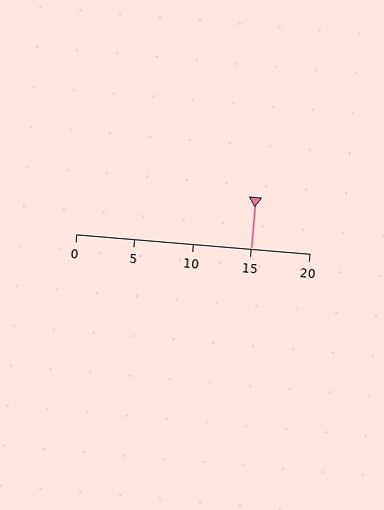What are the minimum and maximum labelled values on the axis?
The axis runs from 0 to 20.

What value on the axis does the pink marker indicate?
The marker indicates approximately 15.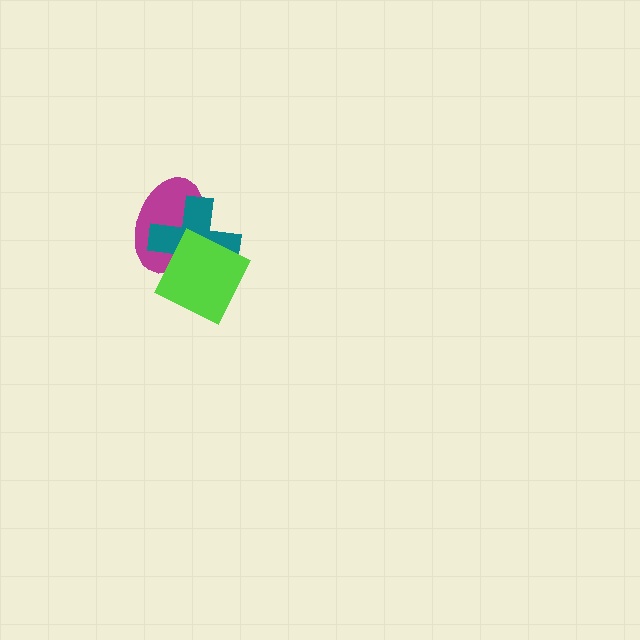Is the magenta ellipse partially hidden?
Yes, it is partially covered by another shape.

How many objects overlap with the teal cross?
2 objects overlap with the teal cross.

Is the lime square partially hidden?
No, no other shape covers it.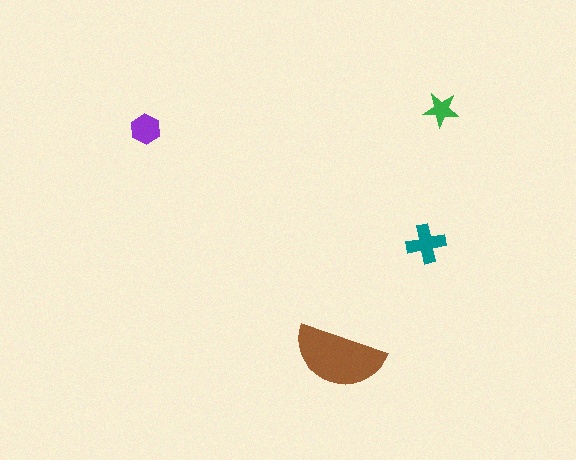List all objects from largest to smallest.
The brown semicircle, the teal cross, the purple hexagon, the green star.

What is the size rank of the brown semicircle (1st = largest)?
1st.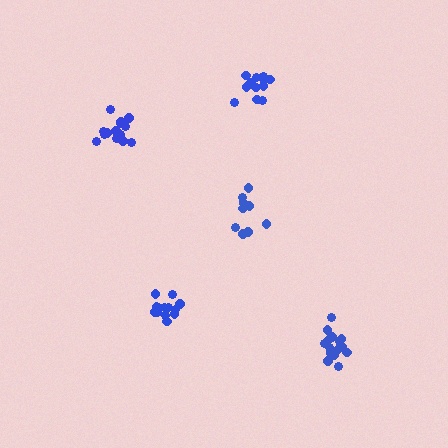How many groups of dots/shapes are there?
There are 5 groups.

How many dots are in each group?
Group 1: 15 dots, Group 2: 15 dots, Group 3: 10 dots, Group 4: 14 dots, Group 5: 12 dots (66 total).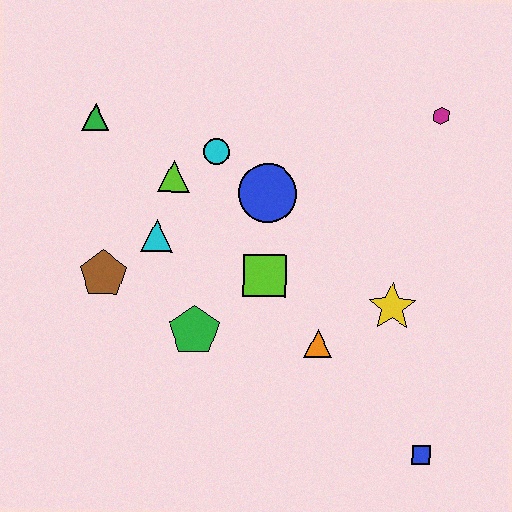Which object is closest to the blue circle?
The cyan circle is closest to the blue circle.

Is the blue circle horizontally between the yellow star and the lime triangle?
Yes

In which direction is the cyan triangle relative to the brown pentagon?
The cyan triangle is to the right of the brown pentagon.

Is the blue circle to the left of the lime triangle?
No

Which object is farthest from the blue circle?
The blue square is farthest from the blue circle.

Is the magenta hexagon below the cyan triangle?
No